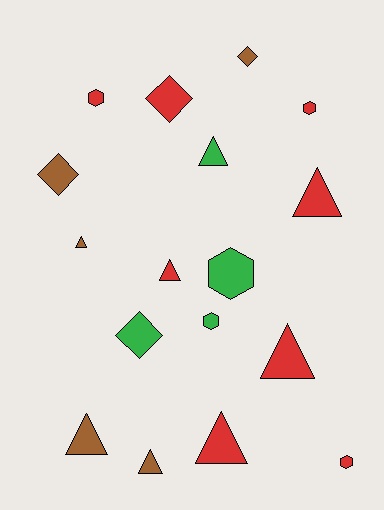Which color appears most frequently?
Red, with 8 objects.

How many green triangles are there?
There is 1 green triangle.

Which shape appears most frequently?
Triangle, with 8 objects.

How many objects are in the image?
There are 17 objects.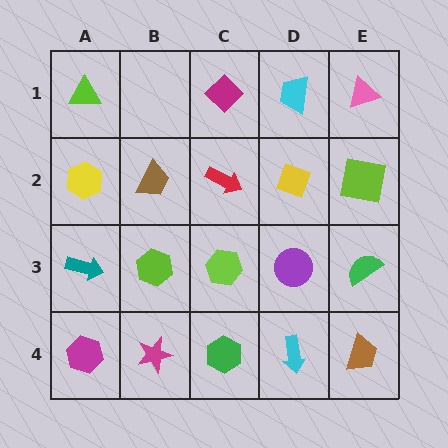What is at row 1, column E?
A pink triangle.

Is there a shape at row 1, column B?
No, that cell is empty.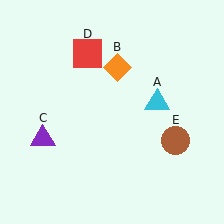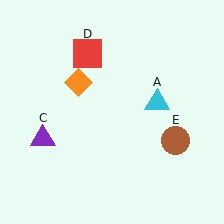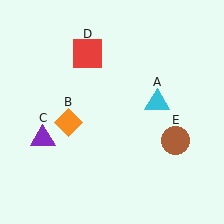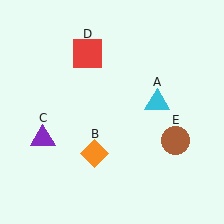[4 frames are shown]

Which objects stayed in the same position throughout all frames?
Cyan triangle (object A) and purple triangle (object C) and red square (object D) and brown circle (object E) remained stationary.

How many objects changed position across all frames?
1 object changed position: orange diamond (object B).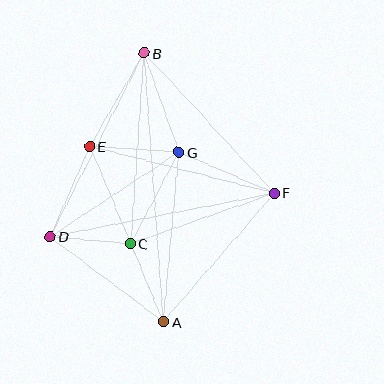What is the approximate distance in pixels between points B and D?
The distance between B and D is approximately 206 pixels.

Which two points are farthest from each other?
Points A and B are farthest from each other.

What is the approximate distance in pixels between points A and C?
The distance between A and C is approximately 85 pixels.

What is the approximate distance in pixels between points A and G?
The distance between A and G is approximately 170 pixels.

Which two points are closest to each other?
Points C and D are closest to each other.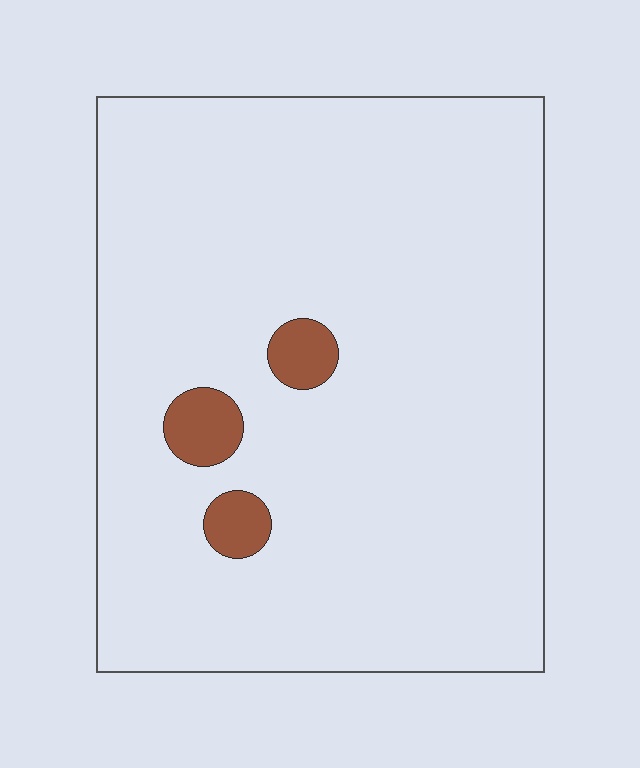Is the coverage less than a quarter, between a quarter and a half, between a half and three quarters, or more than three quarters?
Less than a quarter.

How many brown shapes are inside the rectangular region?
3.